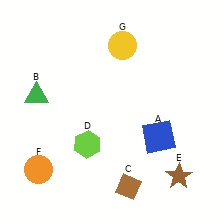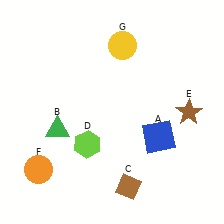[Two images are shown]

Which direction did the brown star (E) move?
The brown star (E) moved up.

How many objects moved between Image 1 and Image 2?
2 objects moved between the two images.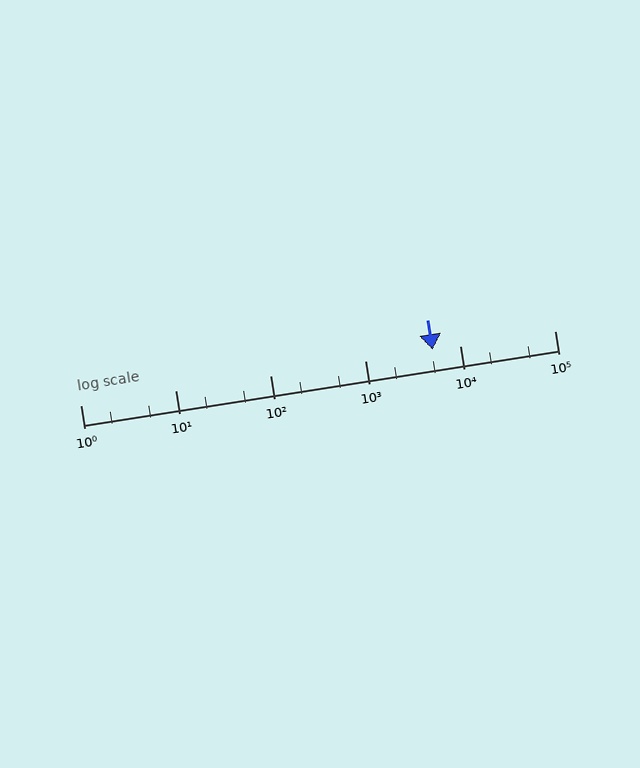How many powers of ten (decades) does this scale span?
The scale spans 5 decades, from 1 to 100000.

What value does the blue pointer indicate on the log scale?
The pointer indicates approximately 5200.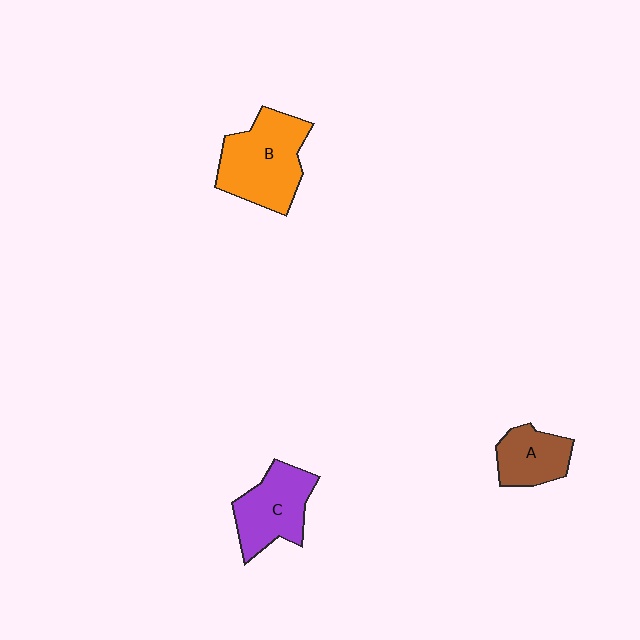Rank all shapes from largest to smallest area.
From largest to smallest: B (orange), C (purple), A (brown).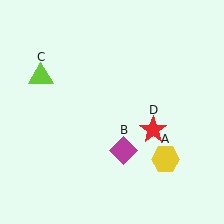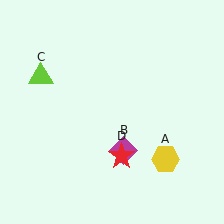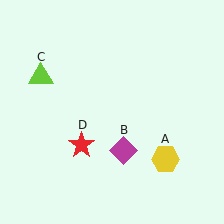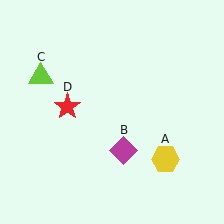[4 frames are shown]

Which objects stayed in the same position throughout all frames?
Yellow hexagon (object A) and magenta diamond (object B) and lime triangle (object C) remained stationary.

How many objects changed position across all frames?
1 object changed position: red star (object D).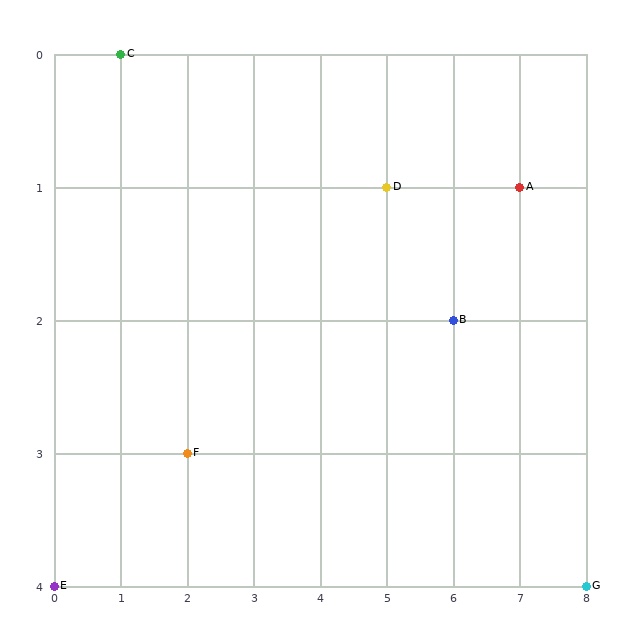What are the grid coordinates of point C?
Point C is at grid coordinates (1, 0).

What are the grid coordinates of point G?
Point G is at grid coordinates (8, 4).